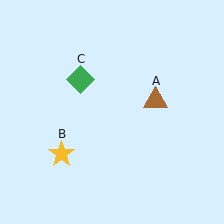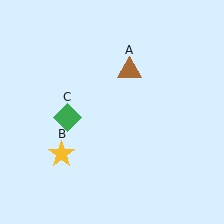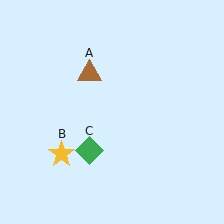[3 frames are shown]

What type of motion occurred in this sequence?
The brown triangle (object A), green diamond (object C) rotated counterclockwise around the center of the scene.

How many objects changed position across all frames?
2 objects changed position: brown triangle (object A), green diamond (object C).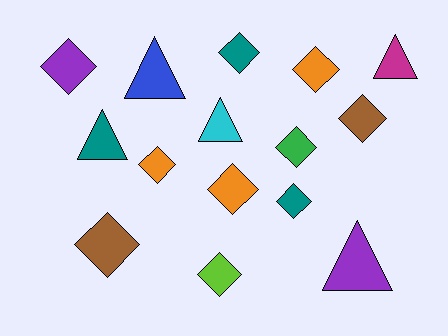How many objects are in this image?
There are 15 objects.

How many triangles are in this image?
There are 5 triangles.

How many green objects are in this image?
There is 1 green object.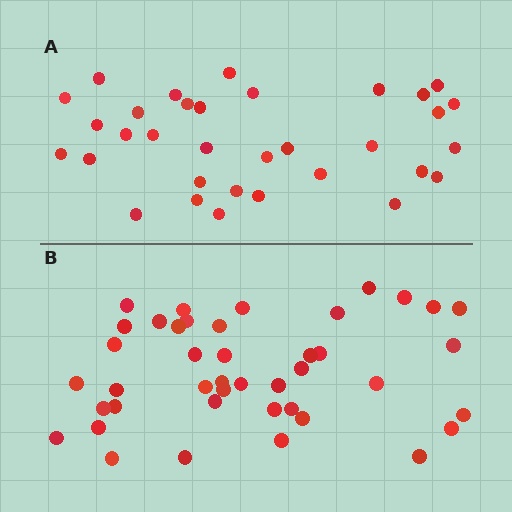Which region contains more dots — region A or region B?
Region B (the bottom region) has more dots.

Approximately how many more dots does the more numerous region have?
Region B has roughly 8 or so more dots than region A.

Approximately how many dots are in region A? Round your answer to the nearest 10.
About 30 dots. (The exact count is 33, which rounds to 30.)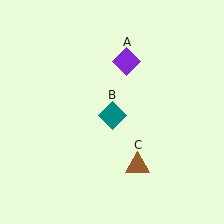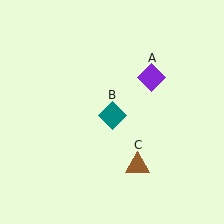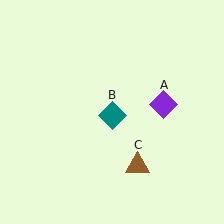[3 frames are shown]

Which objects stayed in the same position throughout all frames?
Teal diamond (object B) and brown triangle (object C) remained stationary.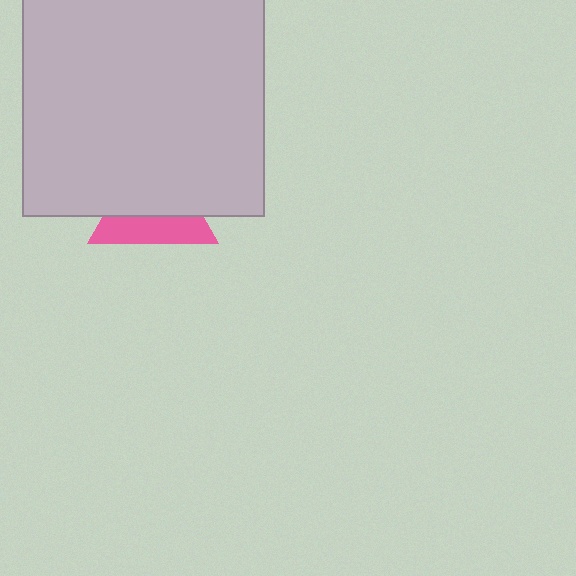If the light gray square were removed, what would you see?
You would see the complete pink triangle.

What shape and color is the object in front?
The object in front is a light gray square.